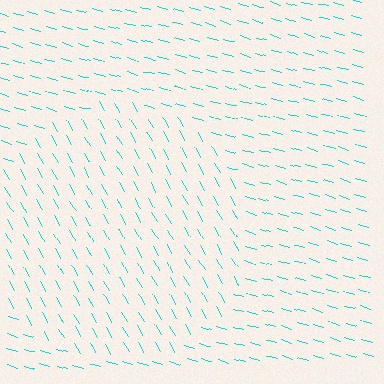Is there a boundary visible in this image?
Yes, there is a texture boundary formed by a change in line orientation.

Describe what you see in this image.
The image is filled with small cyan line segments. A circle region in the image has lines oriented differently from the surrounding lines, creating a visible texture boundary.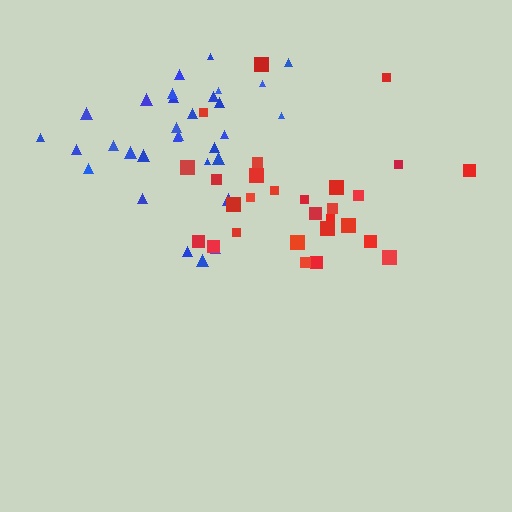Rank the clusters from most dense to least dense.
blue, red.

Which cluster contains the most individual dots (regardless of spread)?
Blue (32).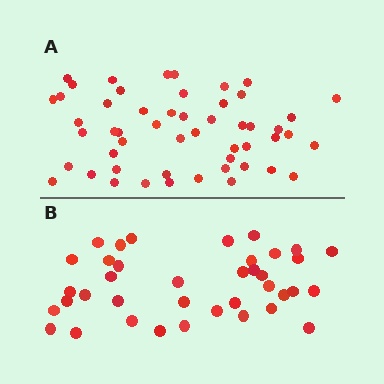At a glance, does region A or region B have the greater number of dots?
Region A (the top region) has more dots.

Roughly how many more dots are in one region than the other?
Region A has approximately 15 more dots than region B.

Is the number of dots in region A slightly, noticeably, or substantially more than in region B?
Region A has noticeably more, but not dramatically so. The ratio is roughly 1.4 to 1.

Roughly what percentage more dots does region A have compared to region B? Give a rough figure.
About 35% more.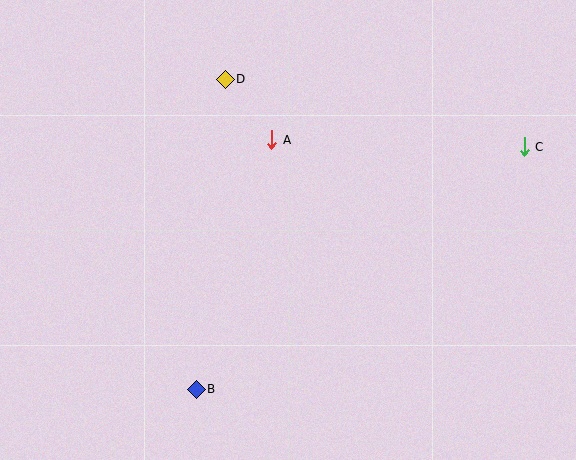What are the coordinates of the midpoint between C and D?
The midpoint between C and D is at (375, 113).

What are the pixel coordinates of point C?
Point C is at (524, 147).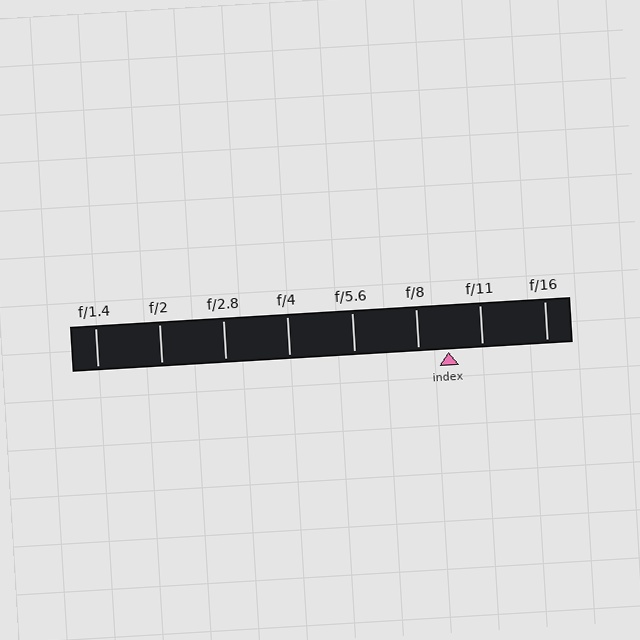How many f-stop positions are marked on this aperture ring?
There are 8 f-stop positions marked.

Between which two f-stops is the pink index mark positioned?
The index mark is between f/8 and f/11.